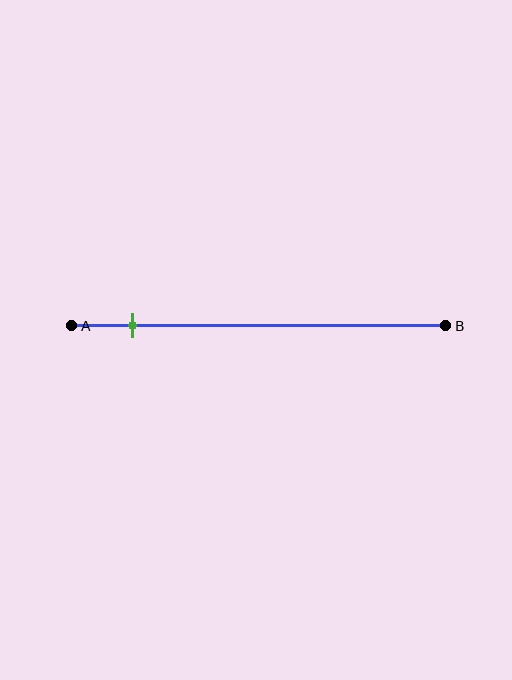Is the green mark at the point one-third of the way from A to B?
No, the mark is at about 15% from A, not at the 33% one-third point.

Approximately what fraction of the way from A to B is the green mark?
The green mark is approximately 15% of the way from A to B.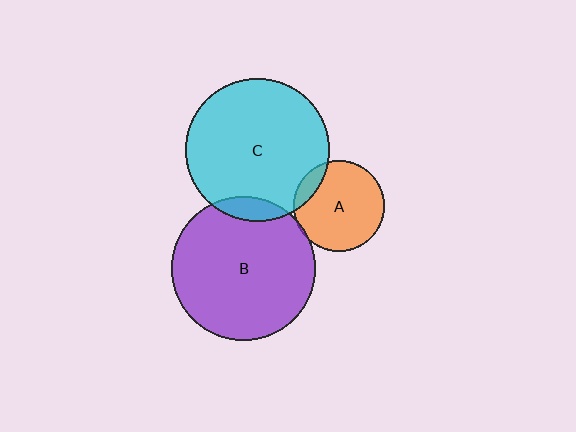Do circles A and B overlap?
Yes.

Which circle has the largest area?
Circle B (purple).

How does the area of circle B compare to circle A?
Approximately 2.5 times.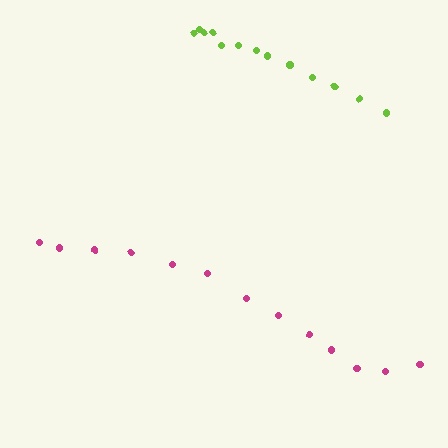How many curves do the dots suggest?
There are 2 distinct paths.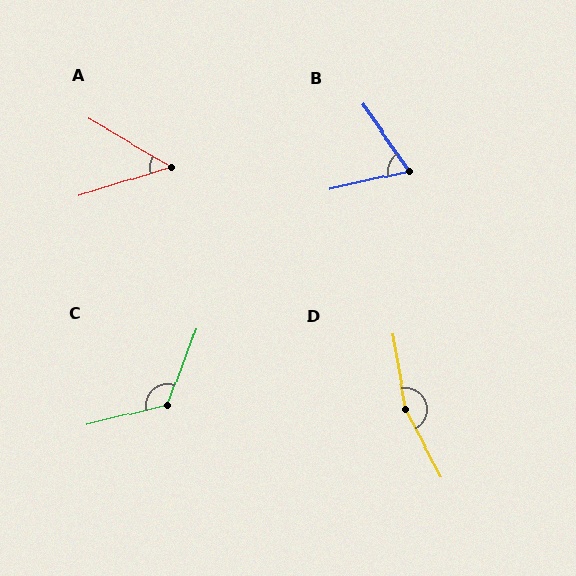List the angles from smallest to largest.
A (48°), B (68°), C (124°), D (162°).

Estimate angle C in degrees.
Approximately 124 degrees.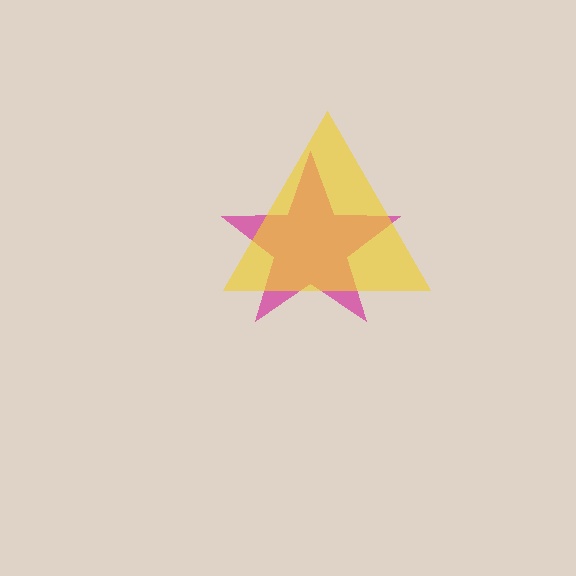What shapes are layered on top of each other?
The layered shapes are: a magenta star, a yellow triangle.